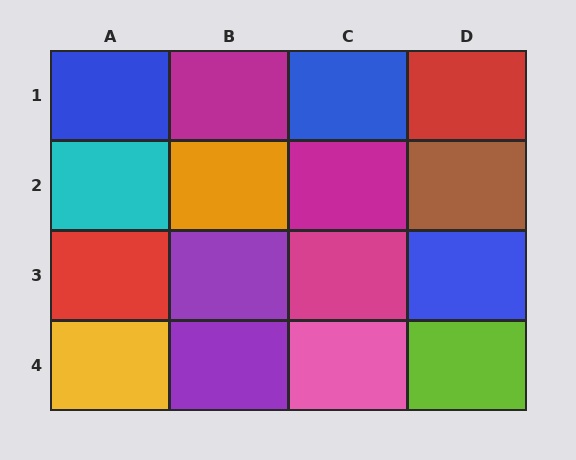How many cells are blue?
3 cells are blue.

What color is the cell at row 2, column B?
Orange.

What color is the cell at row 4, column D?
Lime.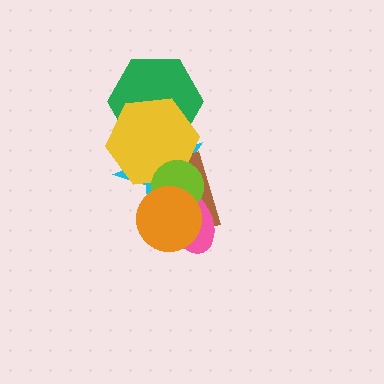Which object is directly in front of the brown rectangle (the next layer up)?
The pink ellipse is directly in front of the brown rectangle.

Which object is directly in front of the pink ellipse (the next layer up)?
The lime circle is directly in front of the pink ellipse.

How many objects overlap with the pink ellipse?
4 objects overlap with the pink ellipse.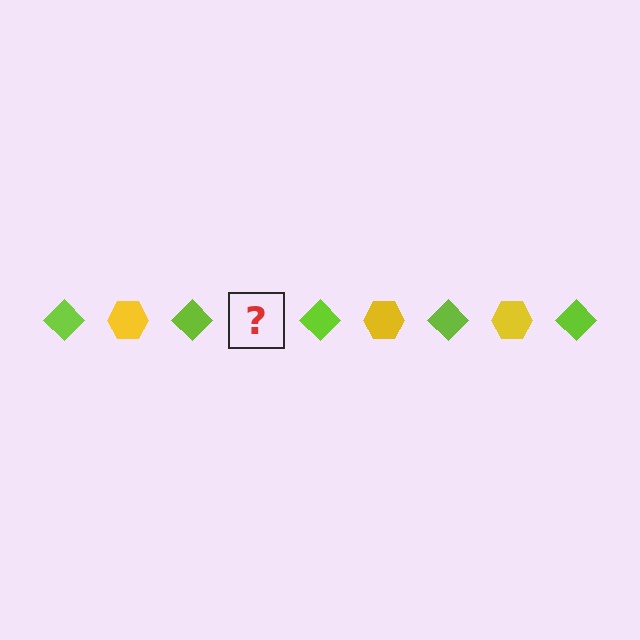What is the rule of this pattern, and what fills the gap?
The rule is that the pattern alternates between lime diamond and yellow hexagon. The gap should be filled with a yellow hexagon.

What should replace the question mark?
The question mark should be replaced with a yellow hexagon.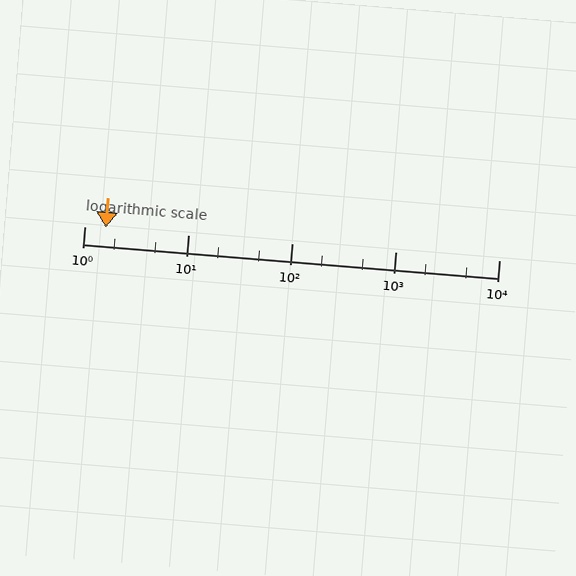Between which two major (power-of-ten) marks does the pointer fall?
The pointer is between 1 and 10.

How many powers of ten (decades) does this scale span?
The scale spans 4 decades, from 1 to 10000.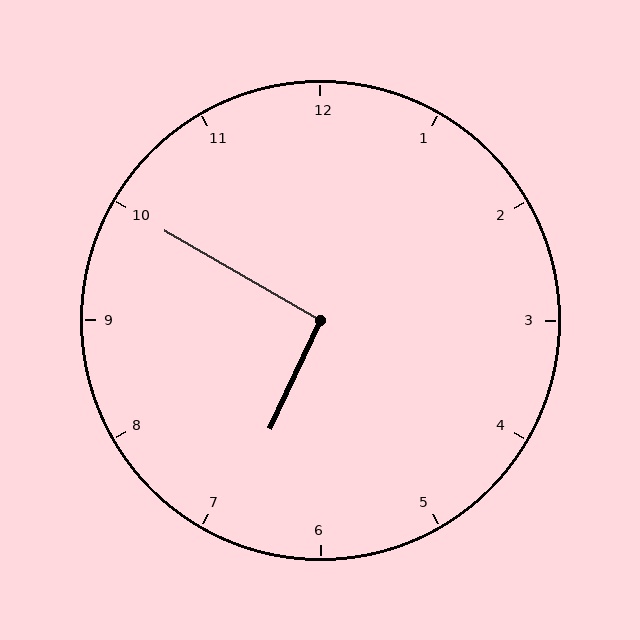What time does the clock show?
6:50.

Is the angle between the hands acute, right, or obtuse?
It is right.